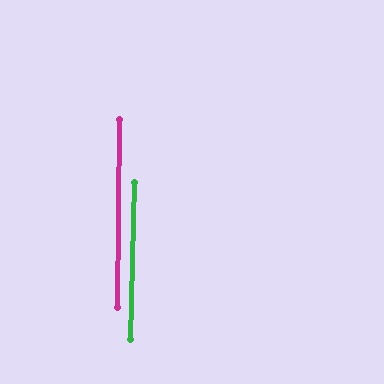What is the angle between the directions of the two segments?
Approximately 1 degree.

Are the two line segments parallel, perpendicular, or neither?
Parallel — their directions differ by only 1.2°.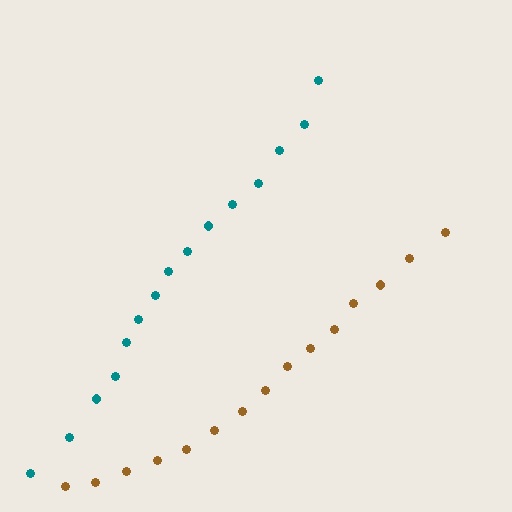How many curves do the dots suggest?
There are 2 distinct paths.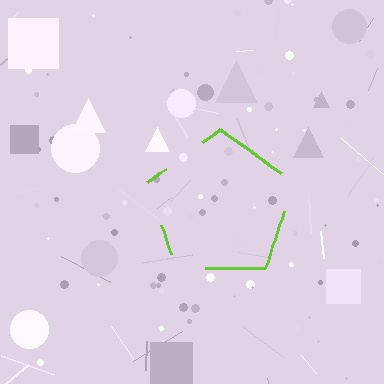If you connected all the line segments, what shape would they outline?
They would outline a pentagon.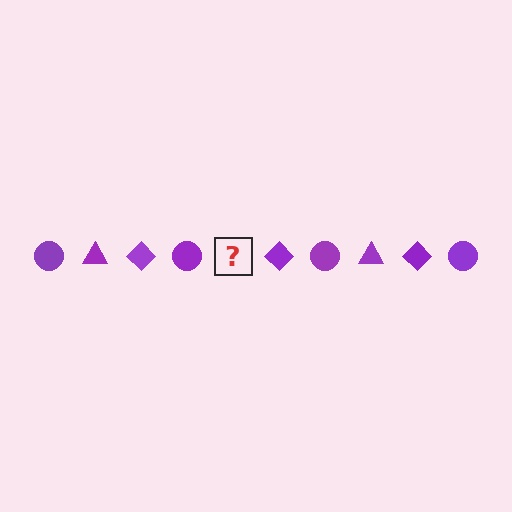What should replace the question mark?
The question mark should be replaced with a purple triangle.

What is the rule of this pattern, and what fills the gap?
The rule is that the pattern cycles through circle, triangle, diamond shapes in purple. The gap should be filled with a purple triangle.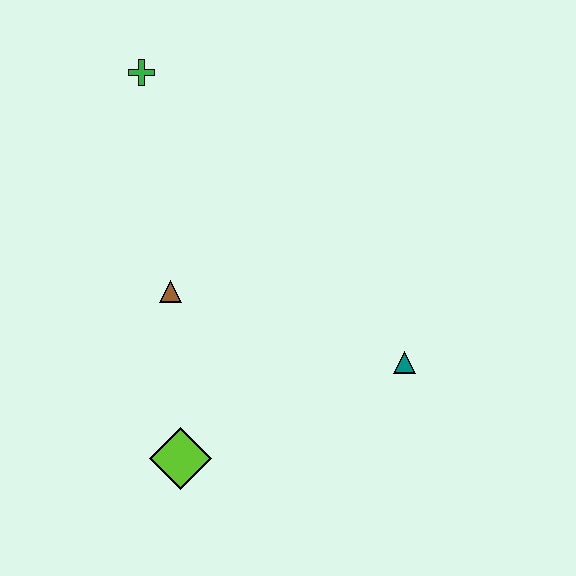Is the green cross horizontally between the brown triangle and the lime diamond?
No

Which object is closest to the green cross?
The brown triangle is closest to the green cross.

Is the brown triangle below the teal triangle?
No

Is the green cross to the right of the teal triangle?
No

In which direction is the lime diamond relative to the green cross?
The lime diamond is below the green cross.